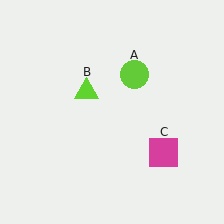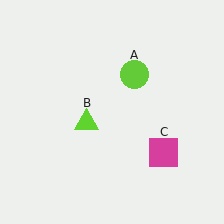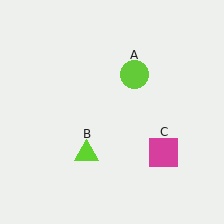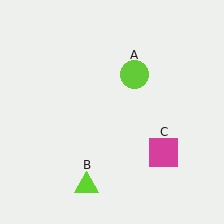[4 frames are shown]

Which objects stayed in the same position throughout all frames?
Lime circle (object A) and magenta square (object C) remained stationary.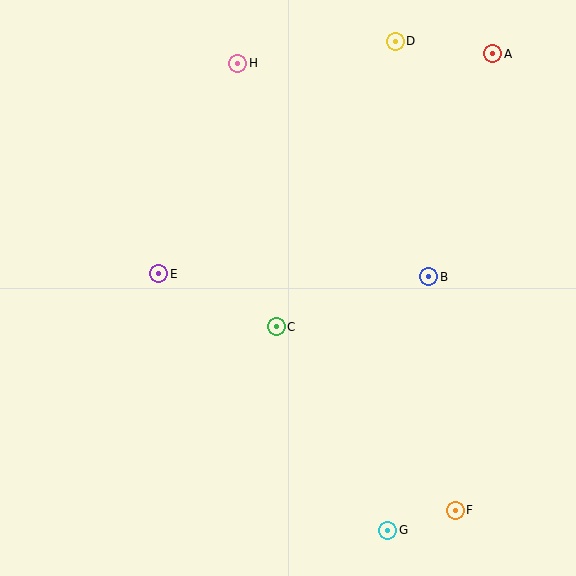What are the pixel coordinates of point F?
Point F is at (455, 510).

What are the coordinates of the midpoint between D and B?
The midpoint between D and B is at (412, 159).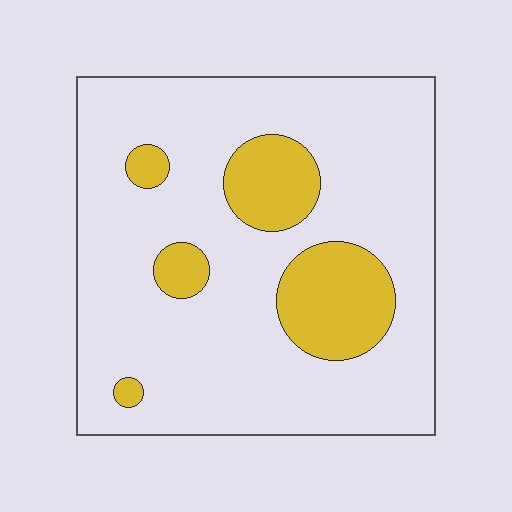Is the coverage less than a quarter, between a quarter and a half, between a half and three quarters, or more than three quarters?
Less than a quarter.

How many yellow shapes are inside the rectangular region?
5.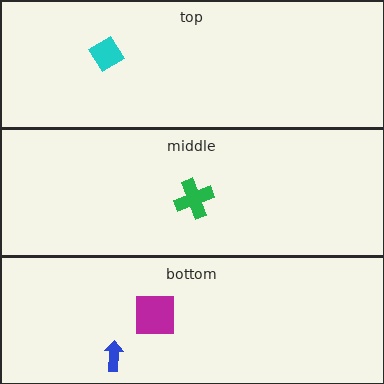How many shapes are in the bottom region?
2.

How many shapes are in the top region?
1.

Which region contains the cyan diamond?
The top region.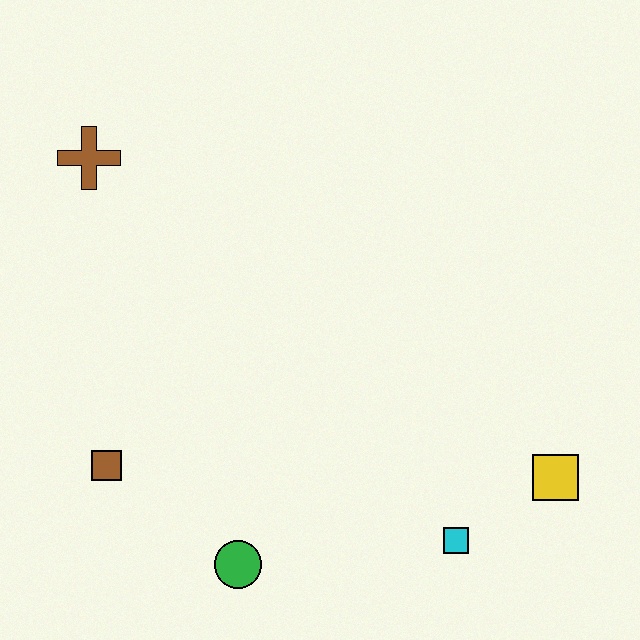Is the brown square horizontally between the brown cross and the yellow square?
Yes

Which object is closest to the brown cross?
The brown square is closest to the brown cross.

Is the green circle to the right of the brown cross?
Yes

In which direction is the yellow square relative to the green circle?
The yellow square is to the right of the green circle.